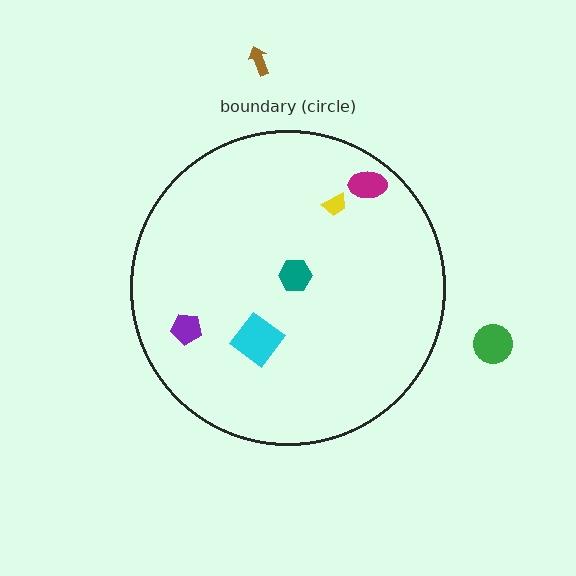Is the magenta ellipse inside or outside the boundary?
Inside.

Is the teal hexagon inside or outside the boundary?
Inside.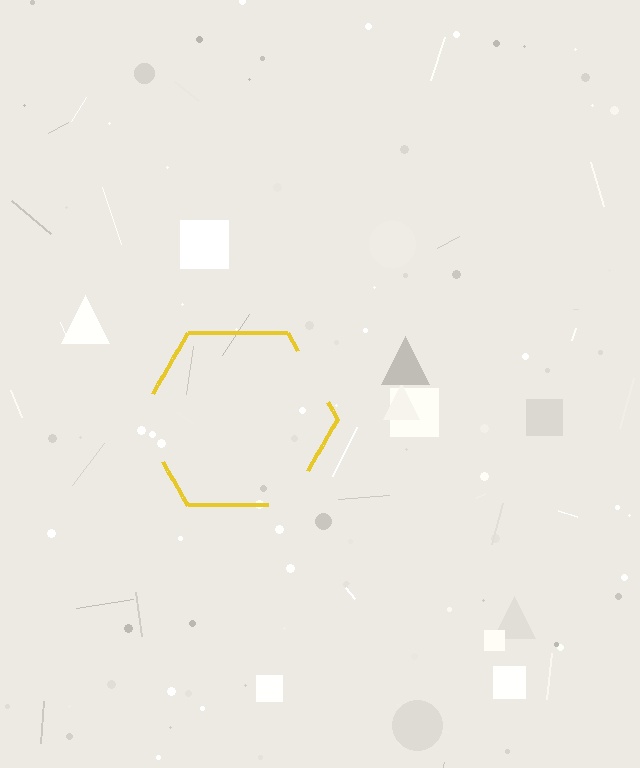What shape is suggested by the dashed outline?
The dashed outline suggests a hexagon.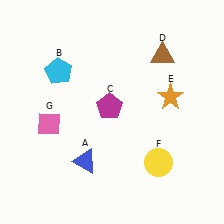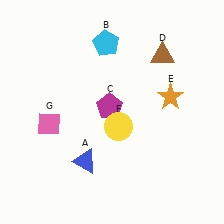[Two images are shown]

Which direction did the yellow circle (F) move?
The yellow circle (F) moved left.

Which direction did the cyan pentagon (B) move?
The cyan pentagon (B) moved right.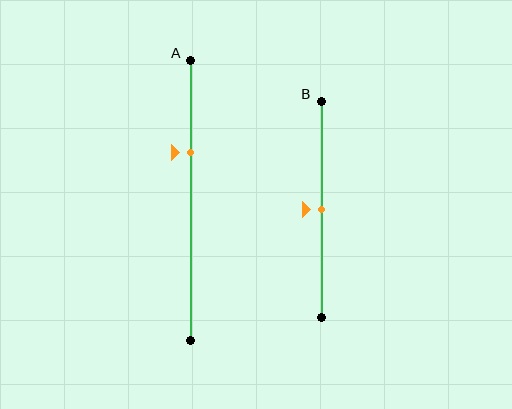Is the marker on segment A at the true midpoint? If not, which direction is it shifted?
No, the marker on segment A is shifted upward by about 17% of the segment length.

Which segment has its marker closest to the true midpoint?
Segment B has its marker closest to the true midpoint.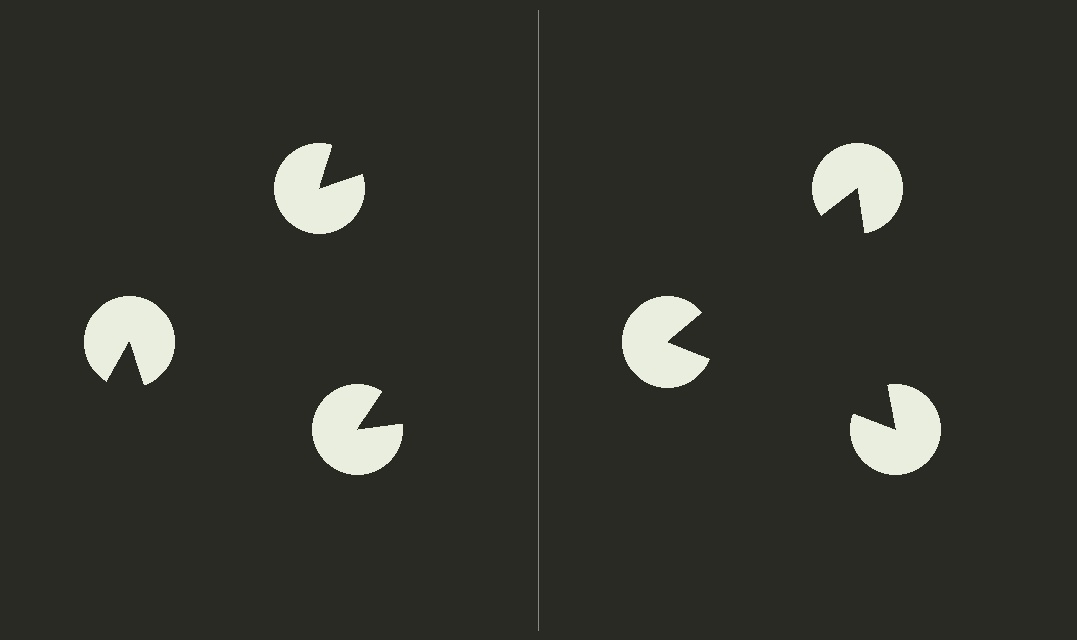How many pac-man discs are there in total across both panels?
6 — 3 on each side.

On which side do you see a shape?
An illusory triangle appears on the right side. On the left side the wedge cuts are rotated, so no coherent shape forms.